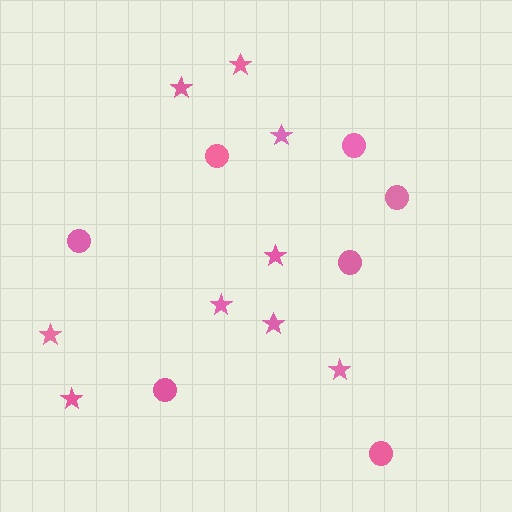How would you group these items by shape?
There are 2 groups: one group of stars (9) and one group of circles (7).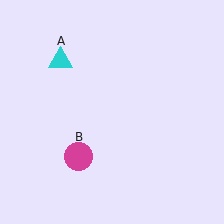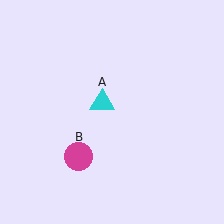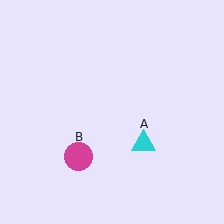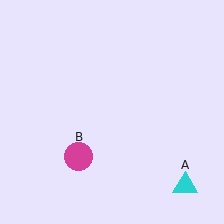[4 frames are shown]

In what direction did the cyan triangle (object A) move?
The cyan triangle (object A) moved down and to the right.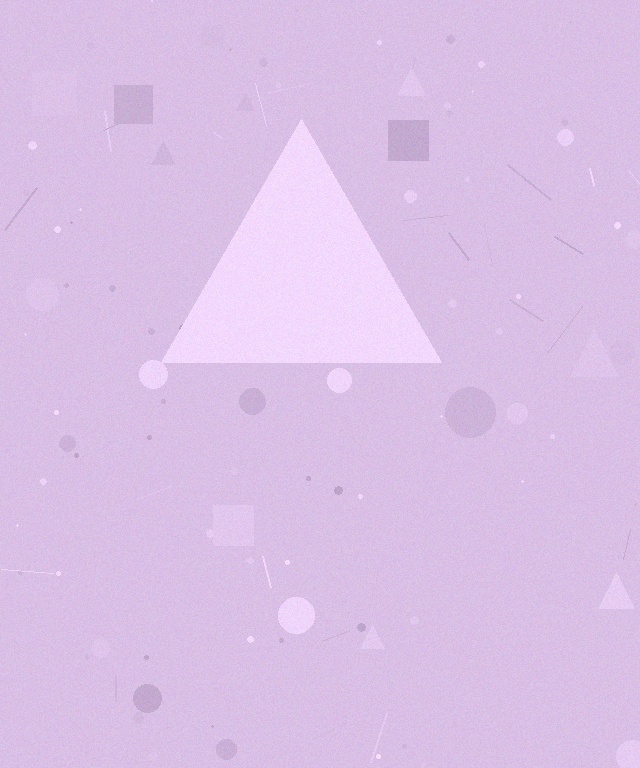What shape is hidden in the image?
A triangle is hidden in the image.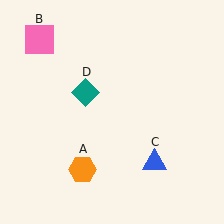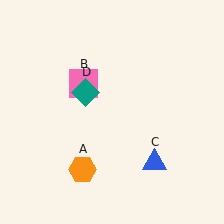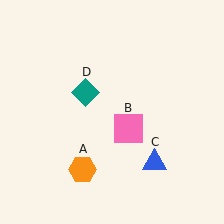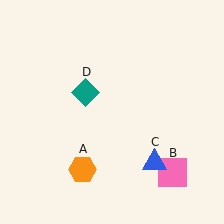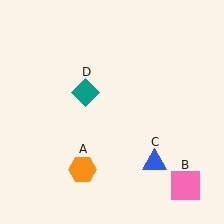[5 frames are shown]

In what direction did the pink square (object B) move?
The pink square (object B) moved down and to the right.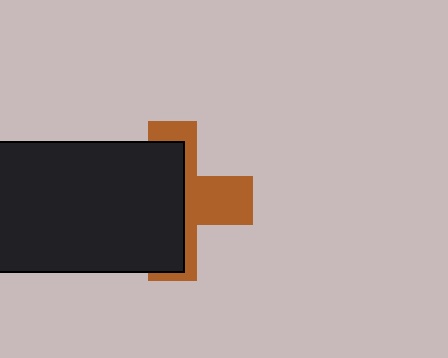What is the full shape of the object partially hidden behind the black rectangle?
The partially hidden object is a brown cross.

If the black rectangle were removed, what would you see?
You would see the complete brown cross.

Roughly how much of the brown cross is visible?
A small part of it is visible (roughly 43%).